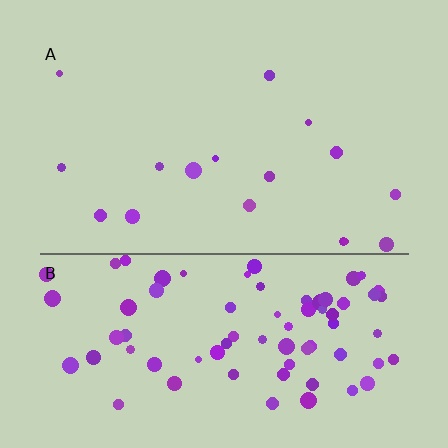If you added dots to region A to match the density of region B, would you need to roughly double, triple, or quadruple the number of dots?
Approximately quadruple.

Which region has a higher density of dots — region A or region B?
B (the bottom).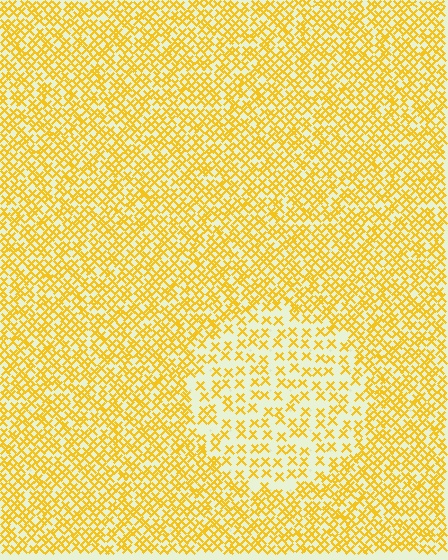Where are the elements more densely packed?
The elements are more densely packed outside the circle boundary.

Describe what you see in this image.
The image contains small yellow elements arranged at two different densities. A circle-shaped region is visible where the elements are less densely packed than the surrounding area.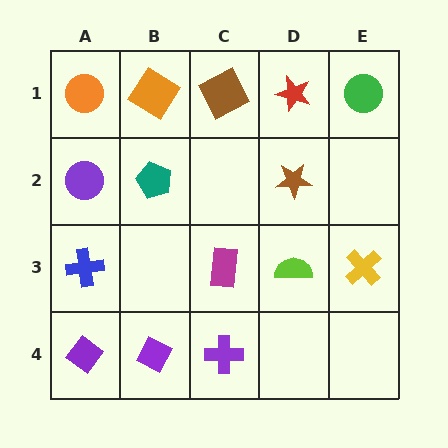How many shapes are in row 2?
3 shapes.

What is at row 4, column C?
A purple cross.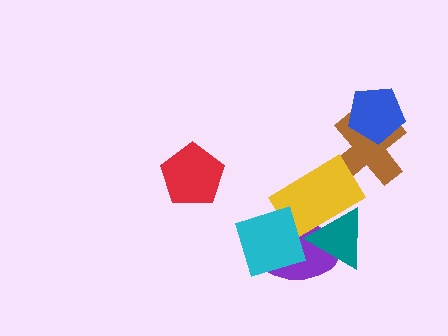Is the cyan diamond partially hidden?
No, no other shape covers it.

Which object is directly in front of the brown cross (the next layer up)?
The blue pentagon is directly in front of the brown cross.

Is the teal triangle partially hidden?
Yes, it is partially covered by another shape.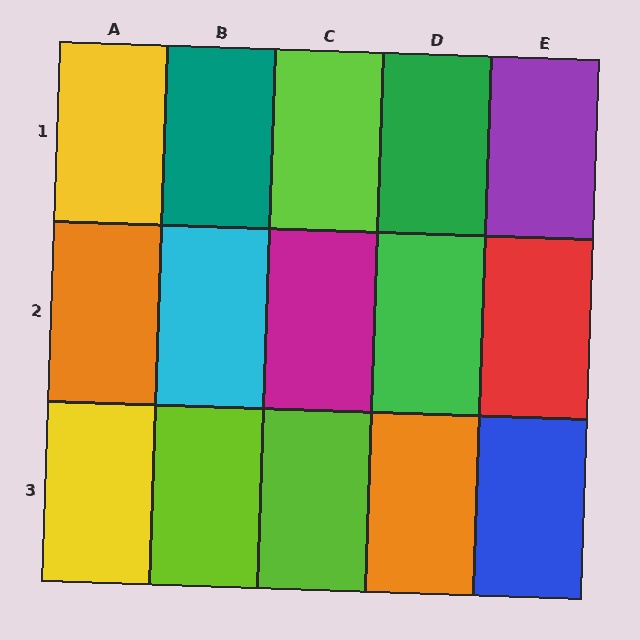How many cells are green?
2 cells are green.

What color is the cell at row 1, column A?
Yellow.